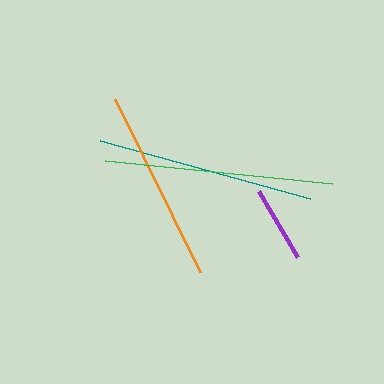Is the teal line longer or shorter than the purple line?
The teal line is longer than the purple line.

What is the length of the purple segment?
The purple segment is approximately 77 pixels long.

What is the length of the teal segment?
The teal segment is approximately 218 pixels long.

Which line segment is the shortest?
The purple line is the shortest at approximately 77 pixels.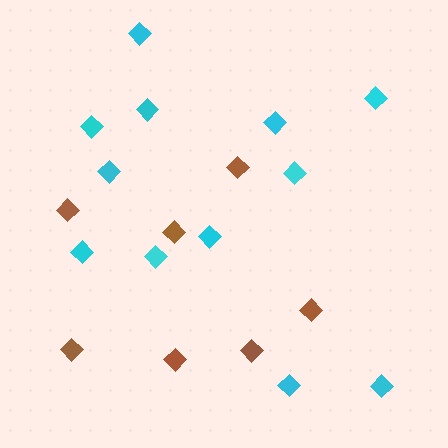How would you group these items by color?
There are 2 groups: one group of brown diamonds (7) and one group of cyan diamonds (12).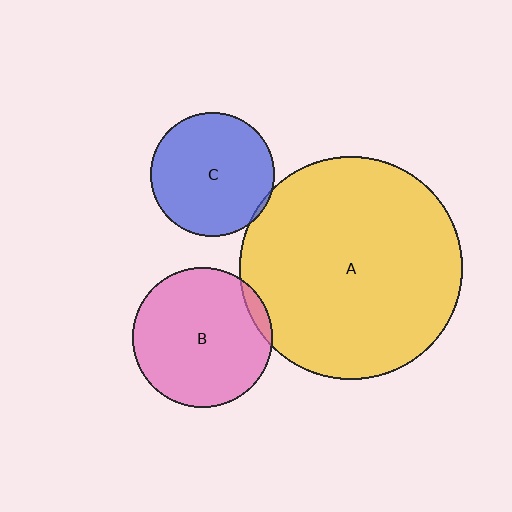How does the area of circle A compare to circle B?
Approximately 2.5 times.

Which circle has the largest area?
Circle A (yellow).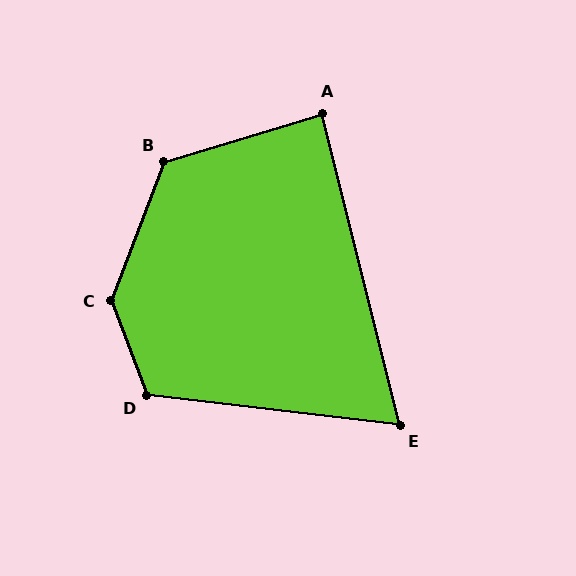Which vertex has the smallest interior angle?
E, at approximately 69 degrees.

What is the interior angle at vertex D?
Approximately 117 degrees (obtuse).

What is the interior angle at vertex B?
Approximately 127 degrees (obtuse).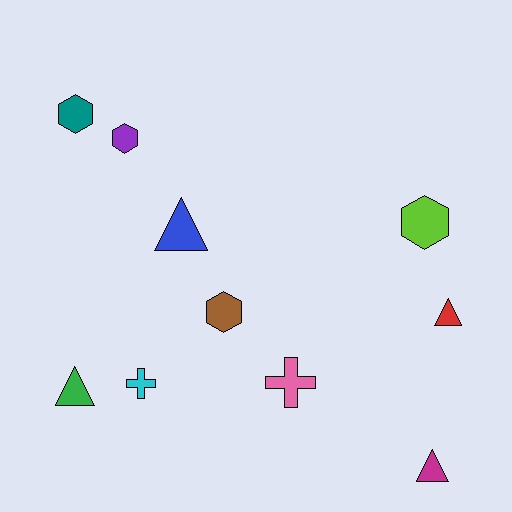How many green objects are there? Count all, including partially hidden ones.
There is 1 green object.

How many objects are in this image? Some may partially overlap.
There are 10 objects.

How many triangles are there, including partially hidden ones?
There are 4 triangles.